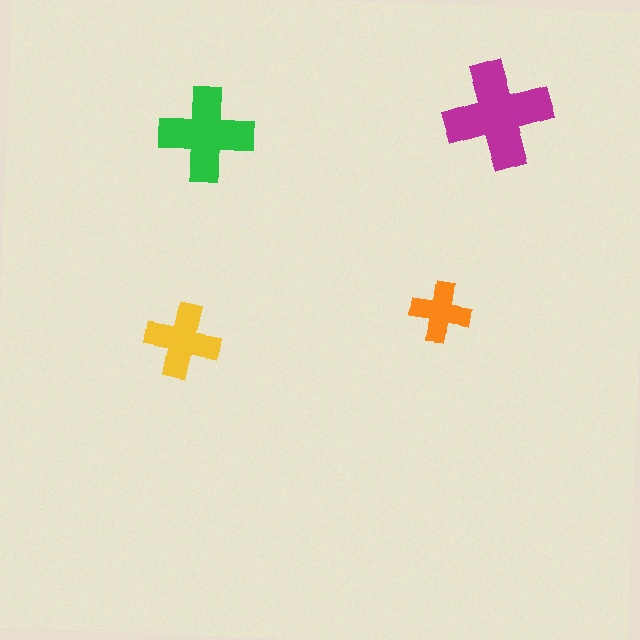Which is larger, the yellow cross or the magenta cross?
The magenta one.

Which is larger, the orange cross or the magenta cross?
The magenta one.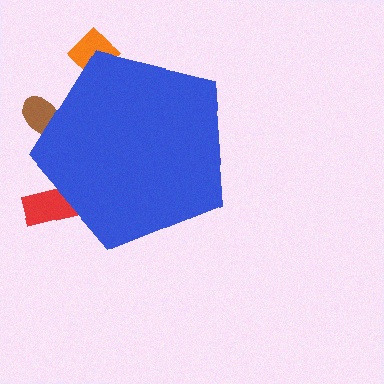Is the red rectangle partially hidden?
Yes, the red rectangle is partially hidden behind the blue pentagon.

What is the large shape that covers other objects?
A blue pentagon.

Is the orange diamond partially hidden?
Yes, the orange diamond is partially hidden behind the blue pentagon.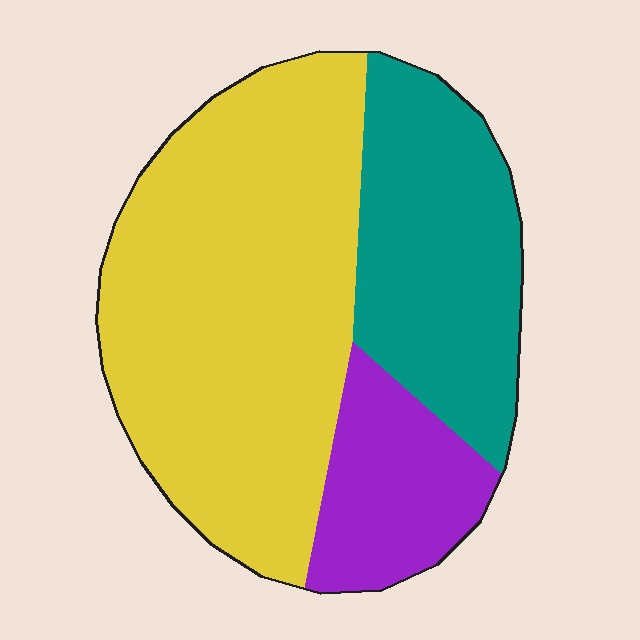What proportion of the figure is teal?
Teal covers about 30% of the figure.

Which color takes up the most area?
Yellow, at roughly 55%.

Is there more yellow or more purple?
Yellow.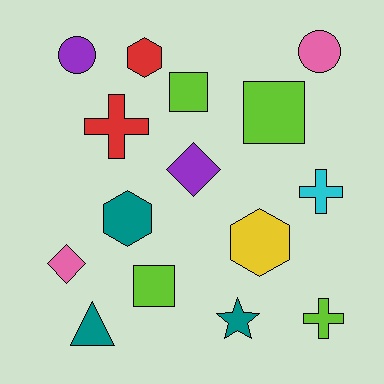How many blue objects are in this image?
There are no blue objects.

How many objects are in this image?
There are 15 objects.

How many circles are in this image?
There are 2 circles.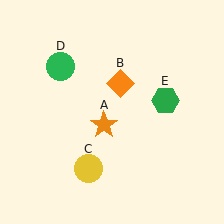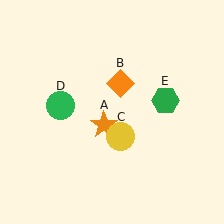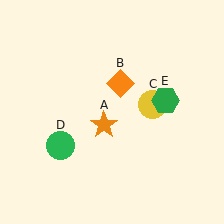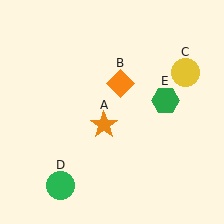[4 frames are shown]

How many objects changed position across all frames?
2 objects changed position: yellow circle (object C), green circle (object D).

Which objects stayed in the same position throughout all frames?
Orange star (object A) and orange diamond (object B) and green hexagon (object E) remained stationary.